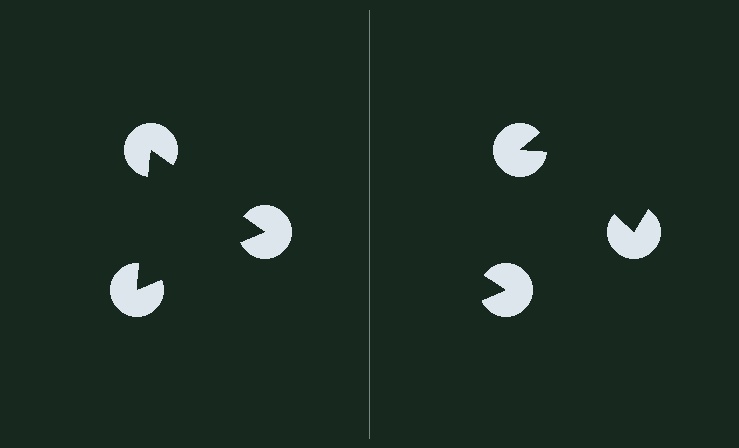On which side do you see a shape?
An illusory triangle appears on the left side. On the right side the wedge cuts are rotated, so no coherent shape forms.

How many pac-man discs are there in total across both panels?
6 — 3 on each side.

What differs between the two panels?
The pac-man discs are positioned identically on both sides; only the wedge orientations differ. On the left they align to a triangle; on the right they are misaligned.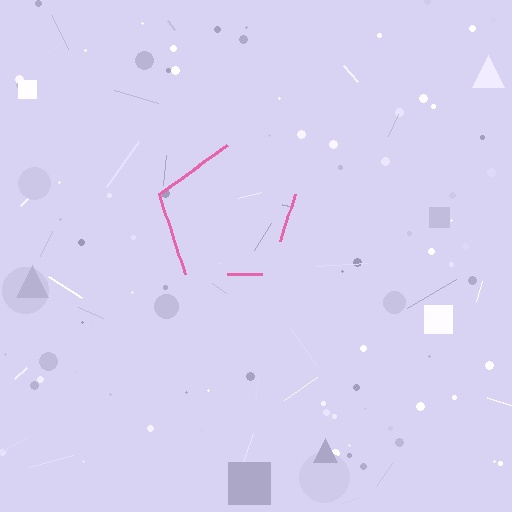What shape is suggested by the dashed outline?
The dashed outline suggests a pentagon.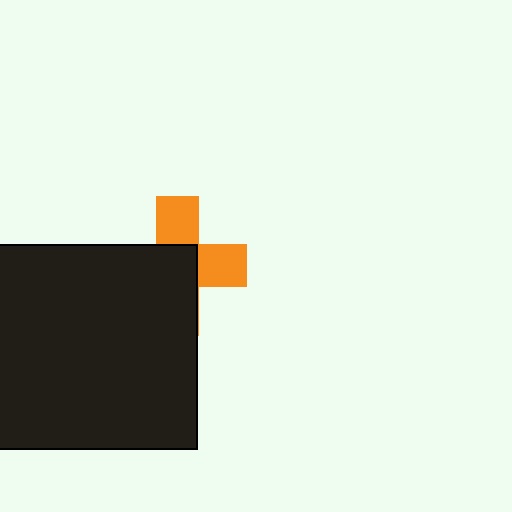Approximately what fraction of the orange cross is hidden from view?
Roughly 58% of the orange cross is hidden behind the black square.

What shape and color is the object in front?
The object in front is a black square.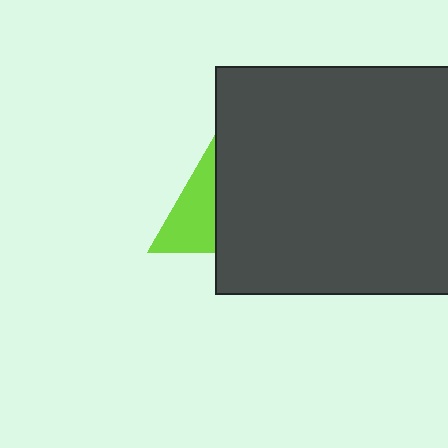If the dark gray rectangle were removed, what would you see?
You would see the complete lime triangle.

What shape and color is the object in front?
The object in front is a dark gray rectangle.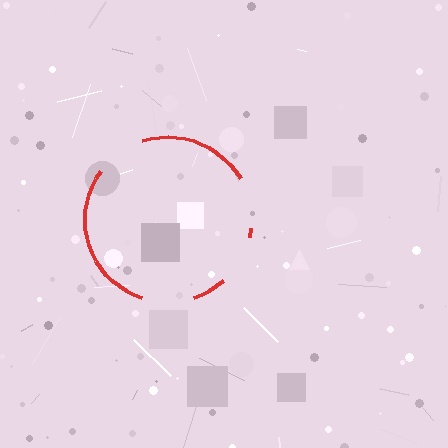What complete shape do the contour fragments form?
The contour fragments form a circle.